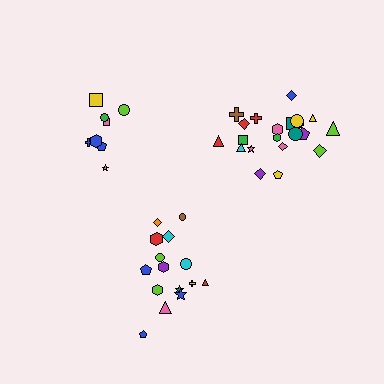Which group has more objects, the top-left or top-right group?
The top-right group.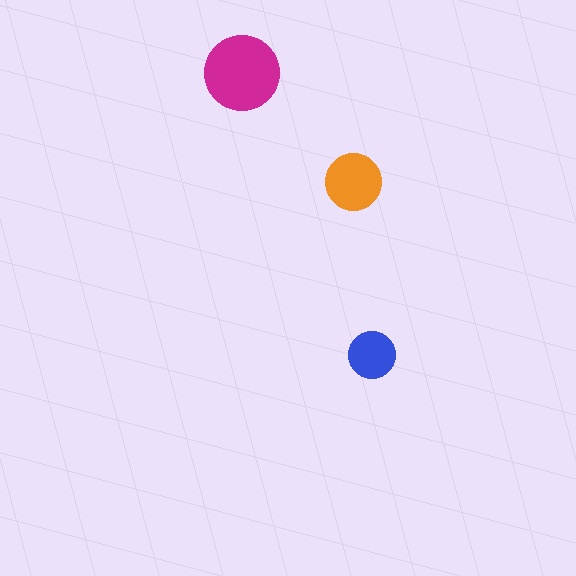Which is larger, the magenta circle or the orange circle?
The magenta one.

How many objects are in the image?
There are 3 objects in the image.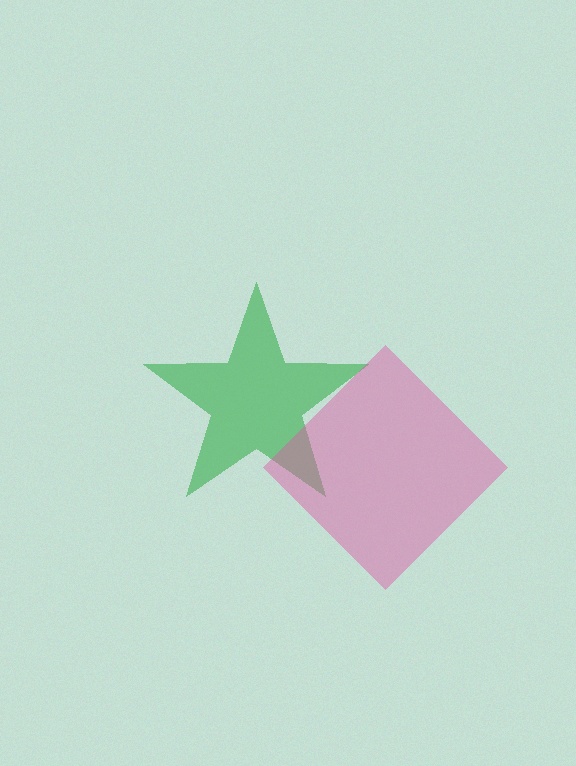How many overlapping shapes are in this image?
There are 2 overlapping shapes in the image.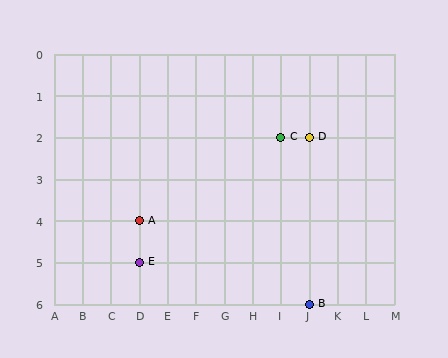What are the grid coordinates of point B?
Point B is at grid coordinates (J, 6).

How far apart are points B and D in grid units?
Points B and D are 4 rows apart.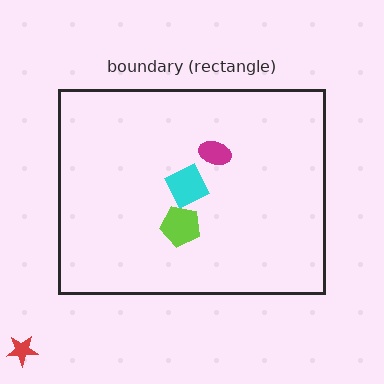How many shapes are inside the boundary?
3 inside, 1 outside.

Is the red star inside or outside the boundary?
Outside.